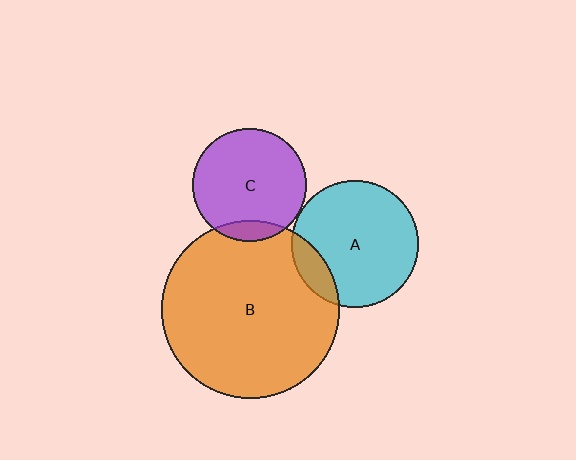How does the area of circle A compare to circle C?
Approximately 1.2 times.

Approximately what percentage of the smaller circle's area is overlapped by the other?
Approximately 10%.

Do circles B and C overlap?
Yes.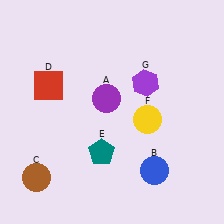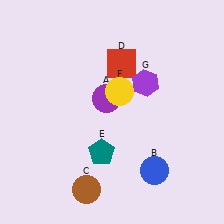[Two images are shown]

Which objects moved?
The objects that moved are: the brown circle (C), the red square (D), the yellow circle (F).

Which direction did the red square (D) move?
The red square (D) moved right.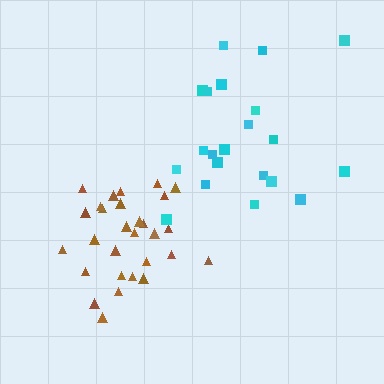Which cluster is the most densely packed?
Brown.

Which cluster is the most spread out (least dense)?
Cyan.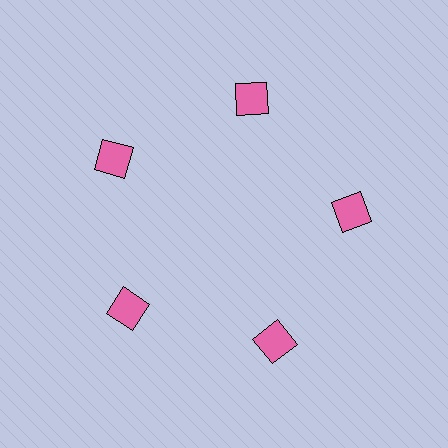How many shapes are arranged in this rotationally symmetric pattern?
There are 5 shapes, arranged in 5 groups of 1.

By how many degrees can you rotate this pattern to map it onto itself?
The pattern maps onto itself every 72 degrees of rotation.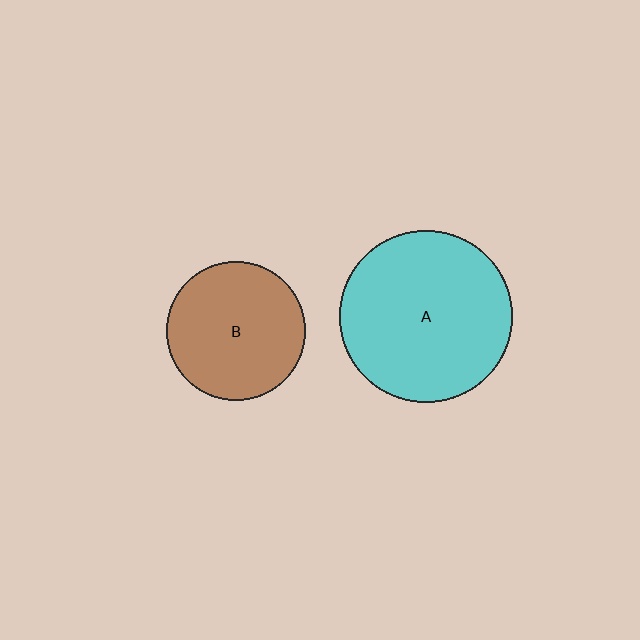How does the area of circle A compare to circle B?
Approximately 1.5 times.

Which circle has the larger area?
Circle A (cyan).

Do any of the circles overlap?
No, none of the circles overlap.